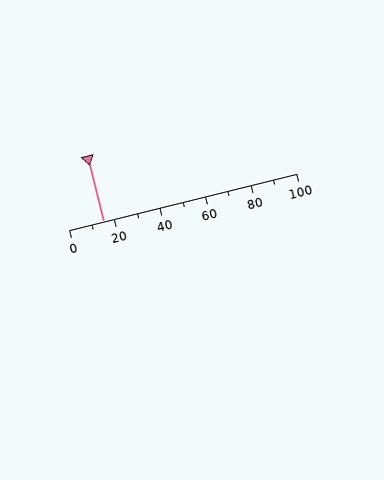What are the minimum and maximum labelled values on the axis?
The axis runs from 0 to 100.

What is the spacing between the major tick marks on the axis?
The major ticks are spaced 20 apart.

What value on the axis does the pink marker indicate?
The marker indicates approximately 15.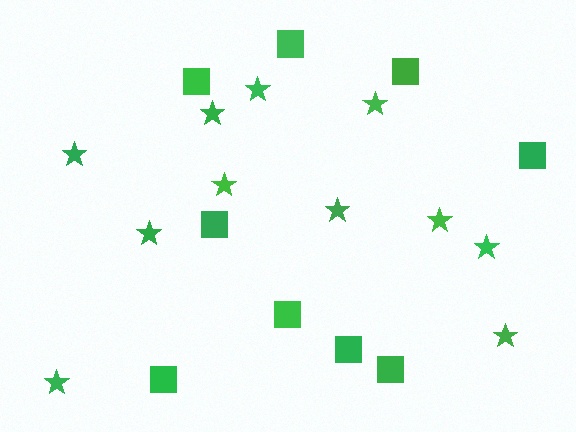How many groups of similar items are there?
There are 2 groups: one group of stars (11) and one group of squares (9).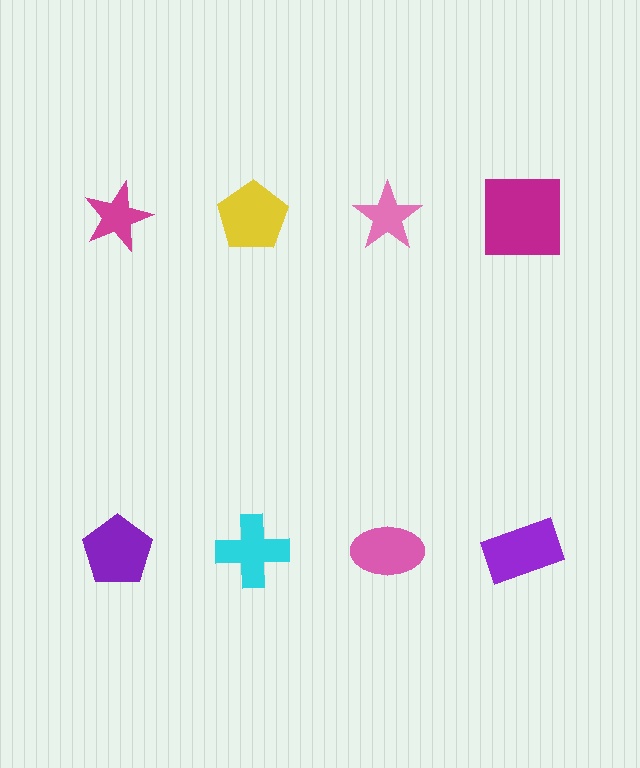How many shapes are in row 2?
4 shapes.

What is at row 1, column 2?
A yellow pentagon.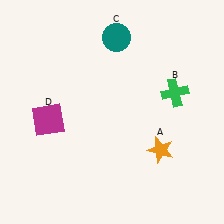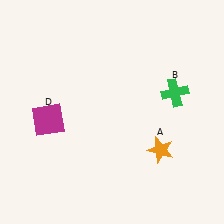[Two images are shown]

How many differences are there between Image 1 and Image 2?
There is 1 difference between the two images.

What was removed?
The teal circle (C) was removed in Image 2.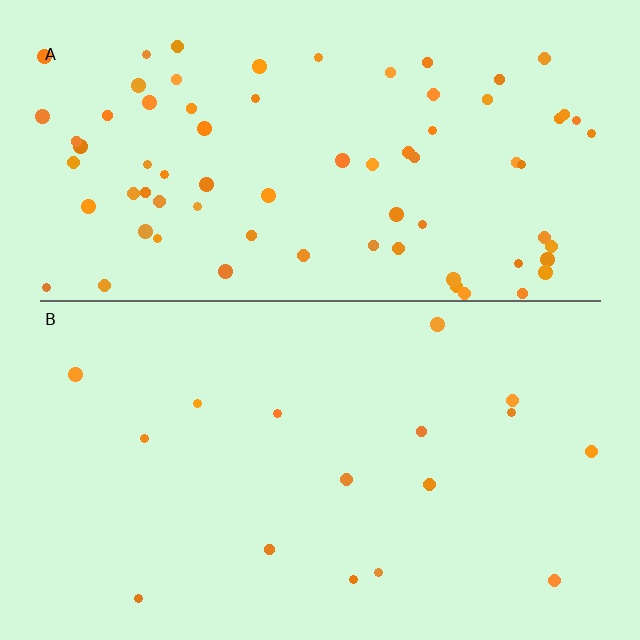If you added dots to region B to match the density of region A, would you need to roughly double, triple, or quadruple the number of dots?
Approximately quadruple.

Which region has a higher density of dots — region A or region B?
A (the top).